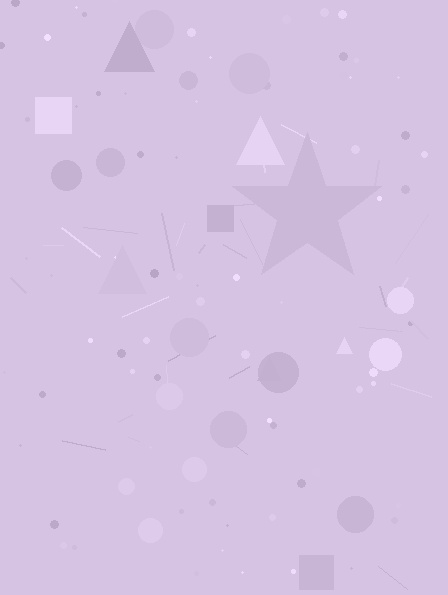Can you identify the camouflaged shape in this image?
The camouflaged shape is a star.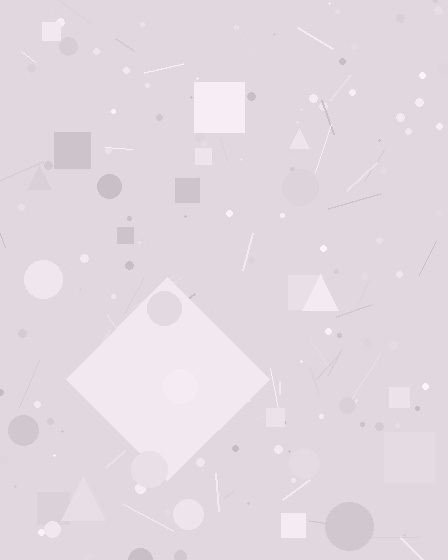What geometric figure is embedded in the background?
A diamond is embedded in the background.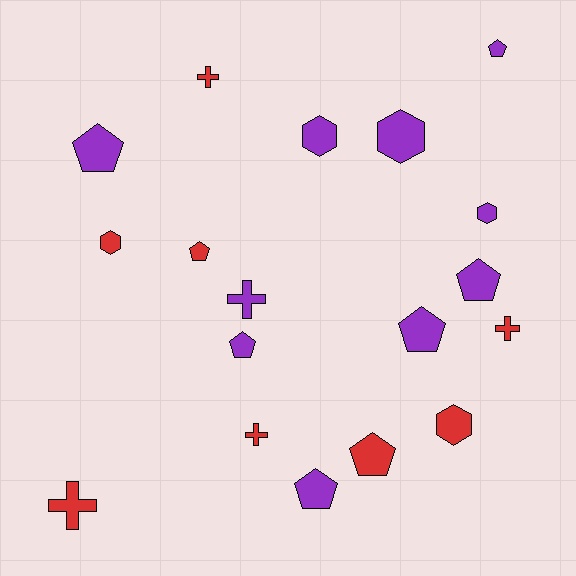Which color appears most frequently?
Purple, with 10 objects.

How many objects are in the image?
There are 18 objects.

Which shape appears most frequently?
Pentagon, with 8 objects.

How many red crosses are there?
There are 4 red crosses.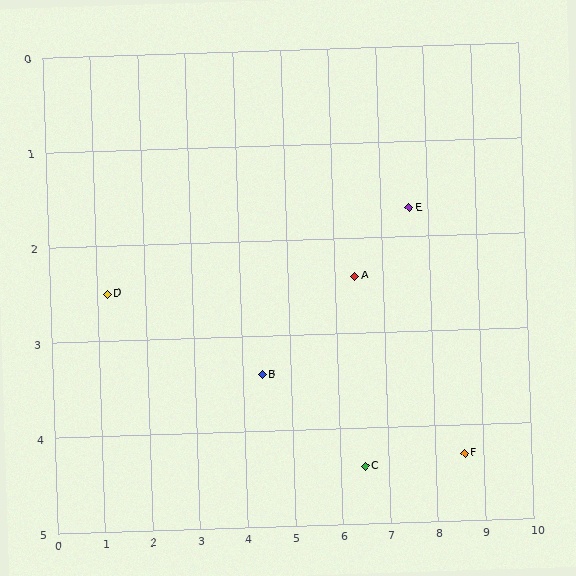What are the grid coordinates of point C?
Point C is at approximately (6.5, 4.4).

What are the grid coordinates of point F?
Point F is at approximately (8.6, 4.3).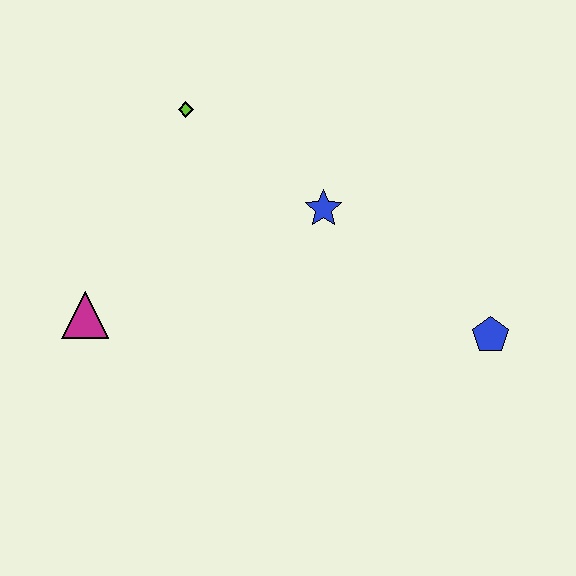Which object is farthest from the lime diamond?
The blue pentagon is farthest from the lime diamond.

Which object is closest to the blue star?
The lime diamond is closest to the blue star.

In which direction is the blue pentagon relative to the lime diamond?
The blue pentagon is to the right of the lime diamond.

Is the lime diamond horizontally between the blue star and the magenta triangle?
Yes